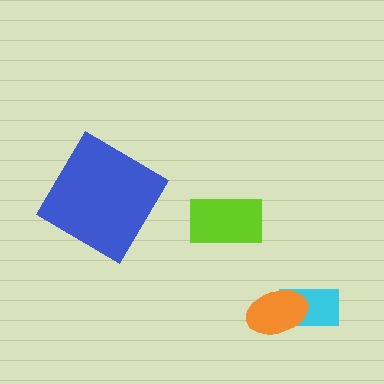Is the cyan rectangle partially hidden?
Yes, it is partially covered by another shape.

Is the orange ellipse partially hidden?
No, no other shape covers it.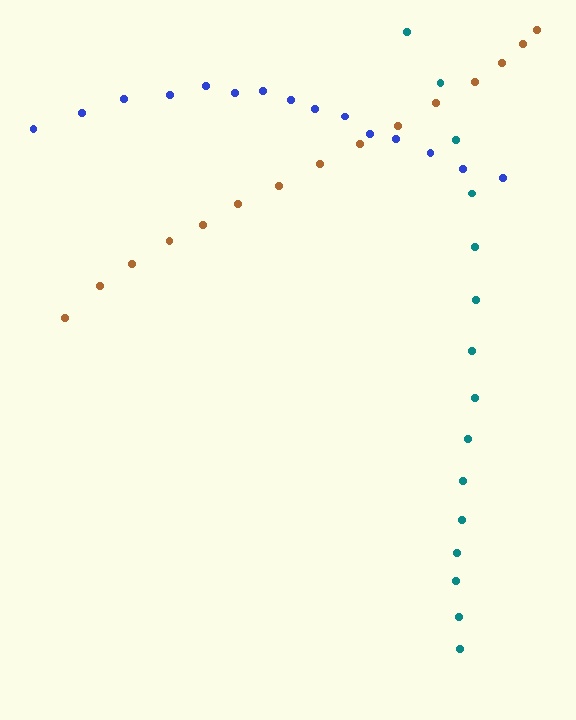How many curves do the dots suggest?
There are 3 distinct paths.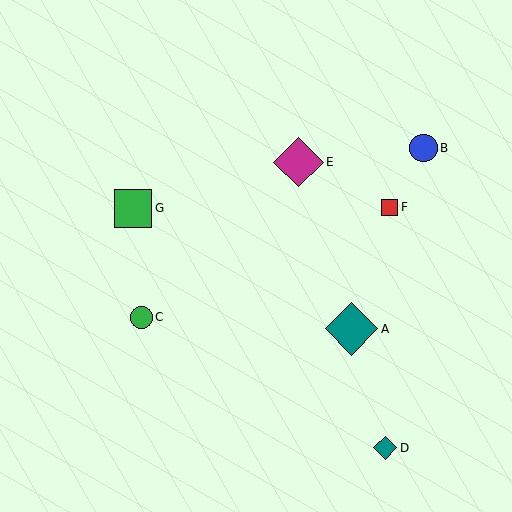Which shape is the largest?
The teal diamond (labeled A) is the largest.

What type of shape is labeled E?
Shape E is a magenta diamond.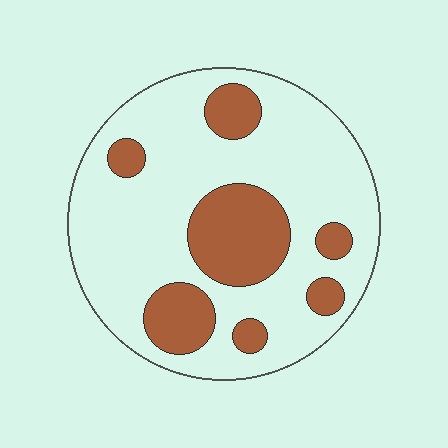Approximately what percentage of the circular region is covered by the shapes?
Approximately 25%.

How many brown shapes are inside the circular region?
7.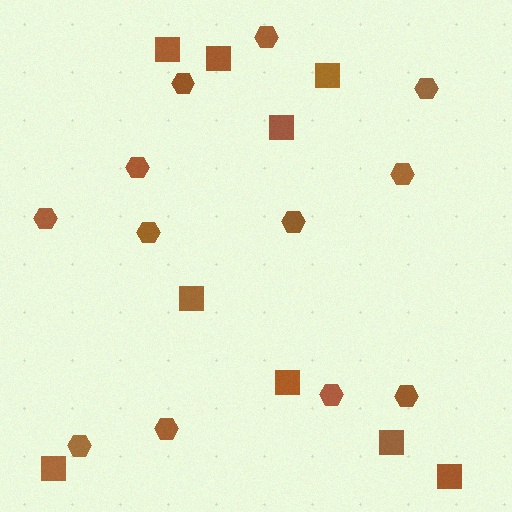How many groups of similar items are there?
There are 2 groups: one group of hexagons (12) and one group of squares (9).